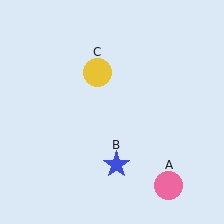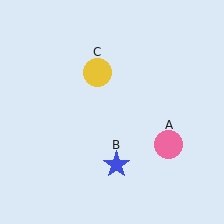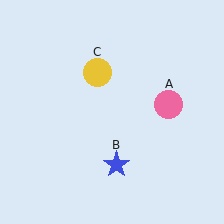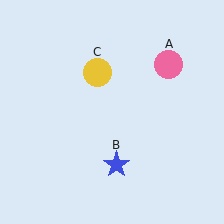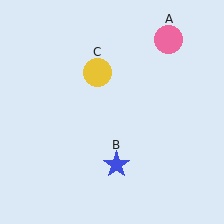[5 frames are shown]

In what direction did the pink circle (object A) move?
The pink circle (object A) moved up.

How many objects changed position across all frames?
1 object changed position: pink circle (object A).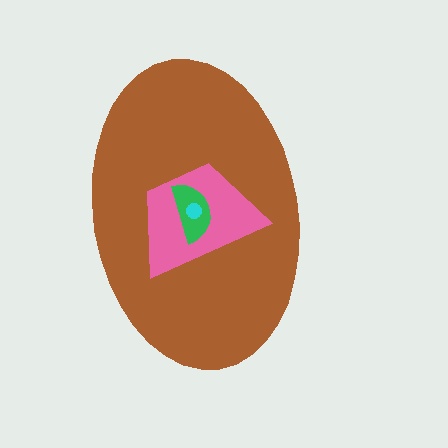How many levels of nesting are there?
4.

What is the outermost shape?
The brown ellipse.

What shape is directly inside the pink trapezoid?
The green semicircle.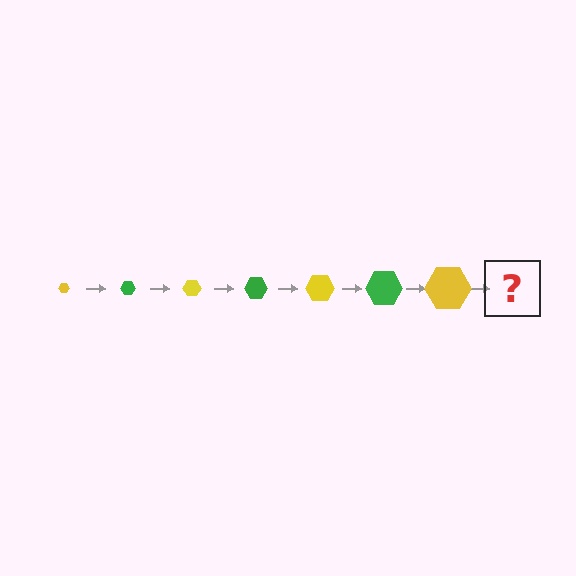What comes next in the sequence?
The next element should be a green hexagon, larger than the previous one.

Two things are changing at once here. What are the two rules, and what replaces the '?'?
The two rules are that the hexagon grows larger each step and the color cycles through yellow and green. The '?' should be a green hexagon, larger than the previous one.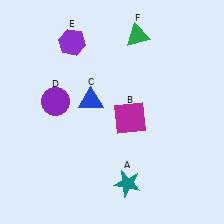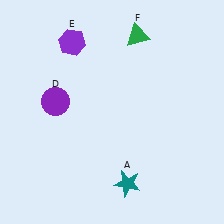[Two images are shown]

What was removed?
The magenta square (B), the blue triangle (C) were removed in Image 2.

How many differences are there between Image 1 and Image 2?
There are 2 differences between the two images.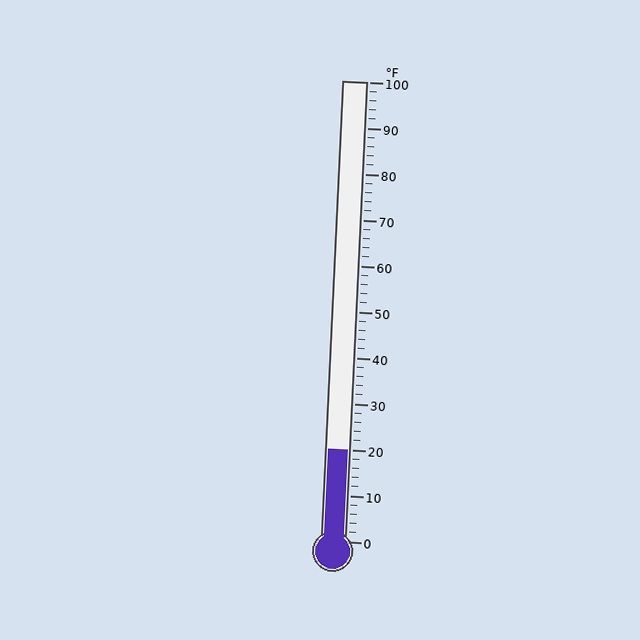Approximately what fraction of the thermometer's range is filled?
The thermometer is filled to approximately 20% of its range.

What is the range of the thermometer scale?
The thermometer scale ranges from 0°F to 100°F.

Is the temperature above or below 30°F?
The temperature is below 30°F.